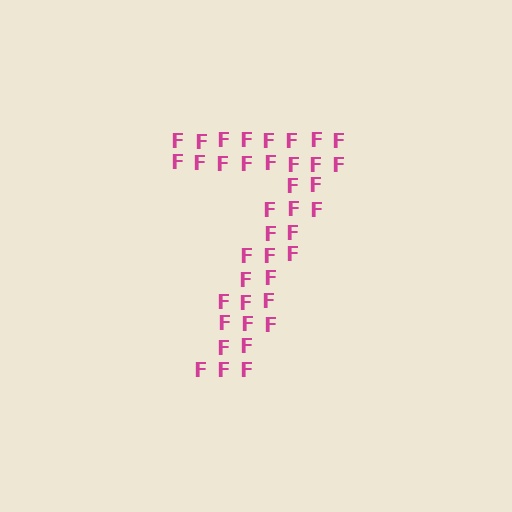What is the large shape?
The large shape is the digit 7.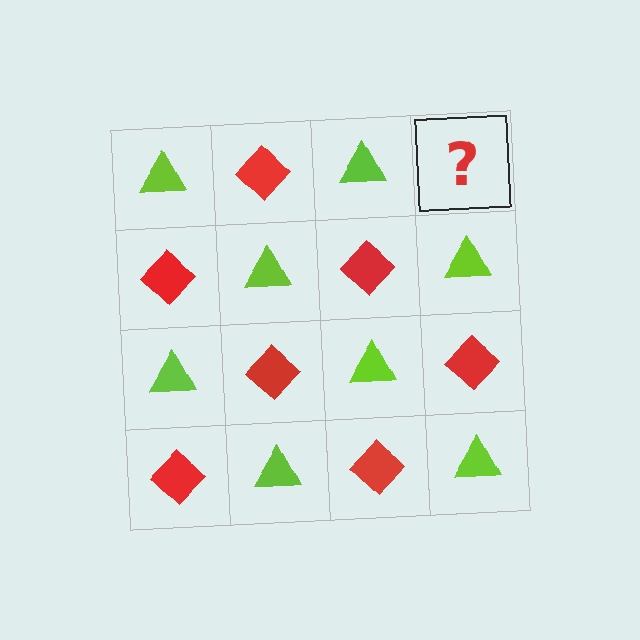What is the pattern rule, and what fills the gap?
The rule is that it alternates lime triangle and red diamond in a checkerboard pattern. The gap should be filled with a red diamond.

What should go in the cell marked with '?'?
The missing cell should contain a red diamond.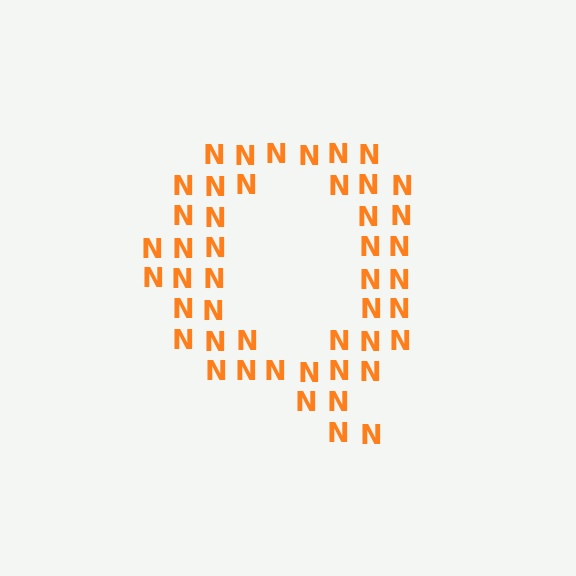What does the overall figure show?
The overall figure shows the letter Q.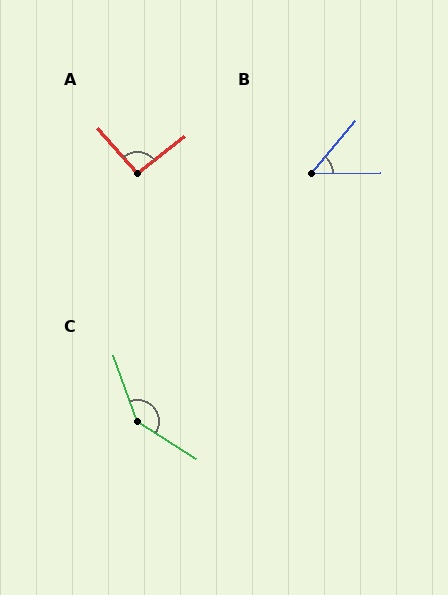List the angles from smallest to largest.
B (48°), A (93°), C (142°).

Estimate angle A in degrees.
Approximately 93 degrees.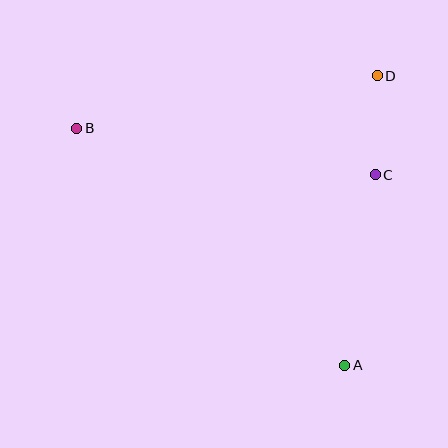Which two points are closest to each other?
Points C and D are closest to each other.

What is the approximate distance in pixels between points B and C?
The distance between B and C is approximately 302 pixels.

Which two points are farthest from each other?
Points A and B are farthest from each other.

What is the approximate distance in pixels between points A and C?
The distance between A and C is approximately 193 pixels.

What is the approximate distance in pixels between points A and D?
The distance between A and D is approximately 292 pixels.